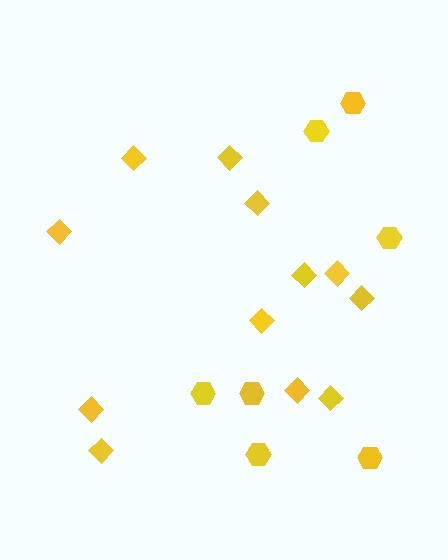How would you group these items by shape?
There are 2 groups: one group of diamonds (12) and one group of hexagons (7).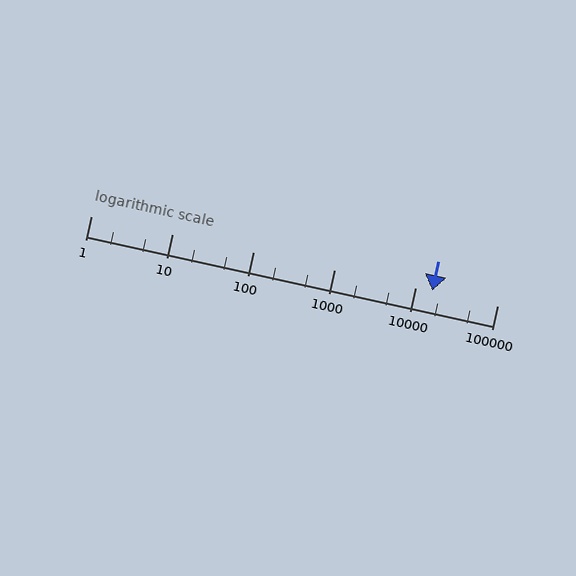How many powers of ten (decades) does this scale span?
The scale spans 5 decades, from 1 to 100000.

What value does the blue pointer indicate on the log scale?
The pointer indicates approximately 16000.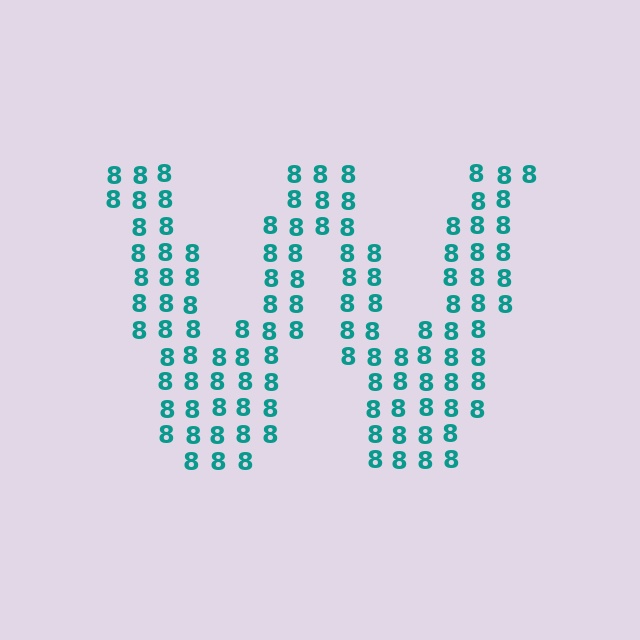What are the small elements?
The small elements are digit 8's.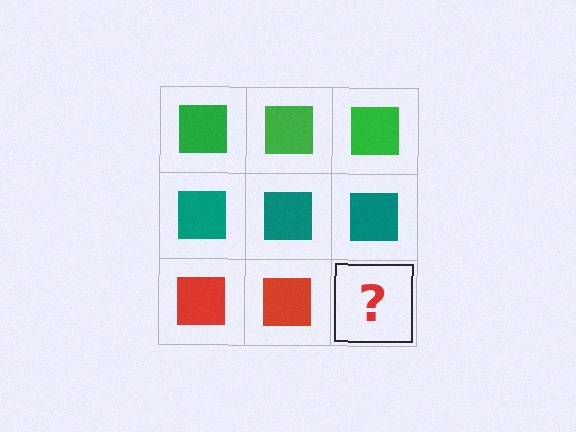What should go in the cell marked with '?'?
The missing cell should contain a red square.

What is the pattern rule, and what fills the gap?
The rule is that each row has a consistent color. The gap should be filled with a red square.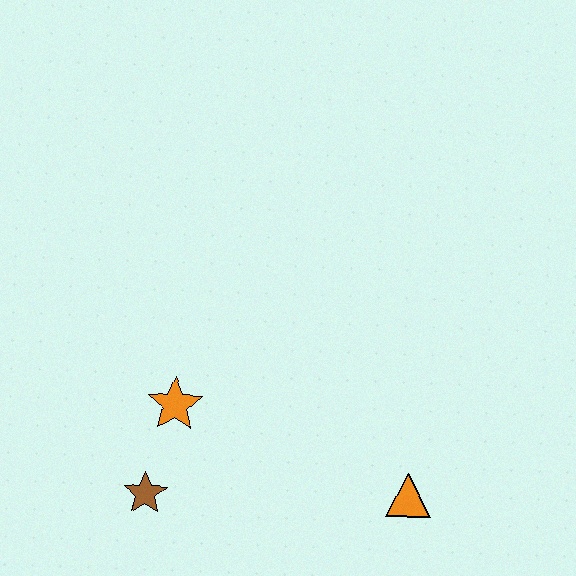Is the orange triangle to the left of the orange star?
No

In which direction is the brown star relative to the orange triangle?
The brown star is to the left of the orange triangle.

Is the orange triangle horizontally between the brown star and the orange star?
No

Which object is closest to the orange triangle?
The orange star is closest to the orange triangle.